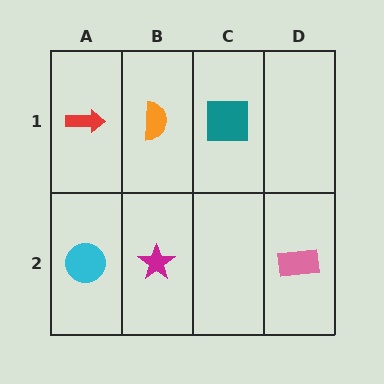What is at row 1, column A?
A red arrow.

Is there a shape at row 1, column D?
No, that cell is empty.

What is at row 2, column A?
A cyan circle.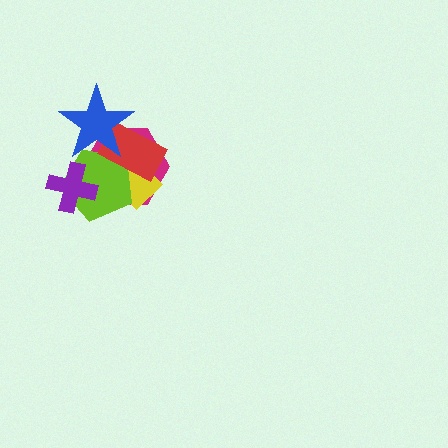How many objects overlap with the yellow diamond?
3 objects overlap with the yellow diamond.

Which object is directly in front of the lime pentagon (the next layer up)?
The purple cross is directly in front of the lime pentagon.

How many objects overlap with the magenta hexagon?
5 objects overlap with the magenta hexagon.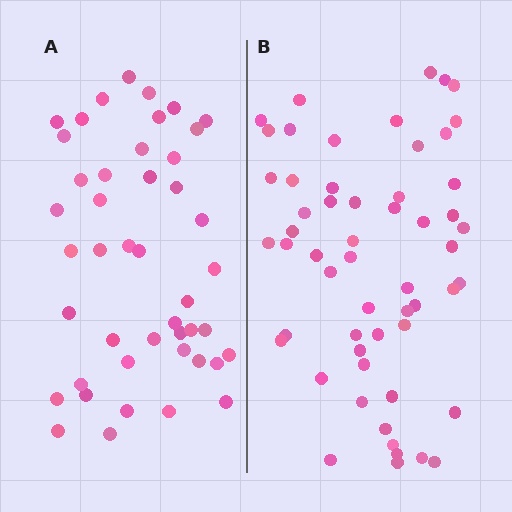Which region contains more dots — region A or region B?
Region B (the right region) has more dots.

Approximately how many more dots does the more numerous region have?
Region B has roughly 12 or so more dots than region A.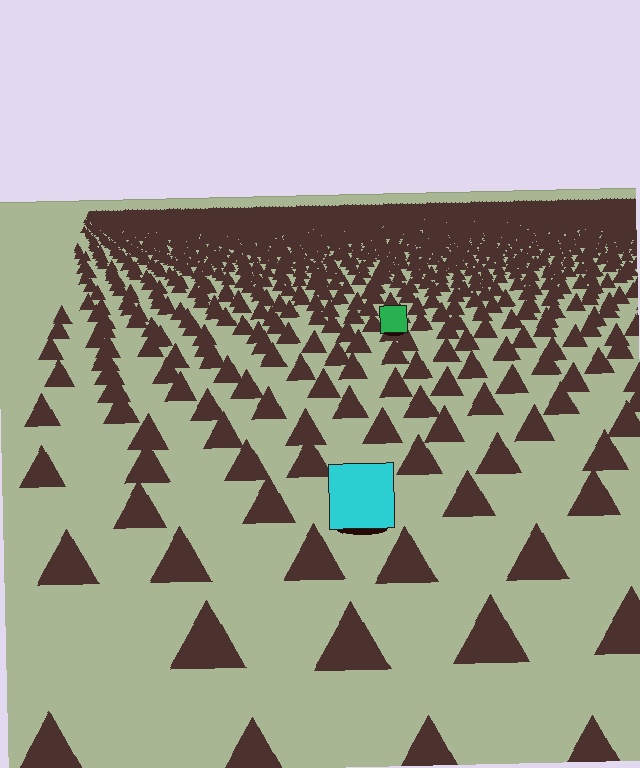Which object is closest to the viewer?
The cyan square is closest. The texture marks near it are larger and more spread out.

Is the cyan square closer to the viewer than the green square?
Yes. The cyan square is closer — you can tell from the texture gradient: the ground texture is coarser near it.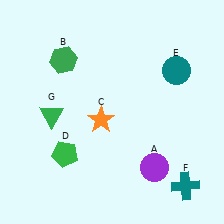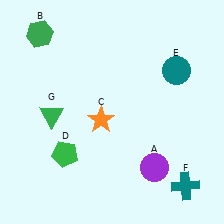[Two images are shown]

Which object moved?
The green hexagon (B) moved up.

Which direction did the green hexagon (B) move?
The green hexagon (B) moved up.